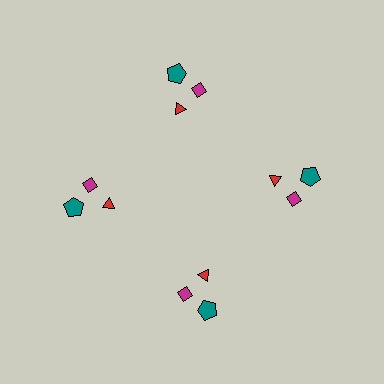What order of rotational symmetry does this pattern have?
This pattern has 4-fold rotational symmetry.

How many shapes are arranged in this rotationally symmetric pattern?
There are 12 shapes, arranged in 4 groups of 3.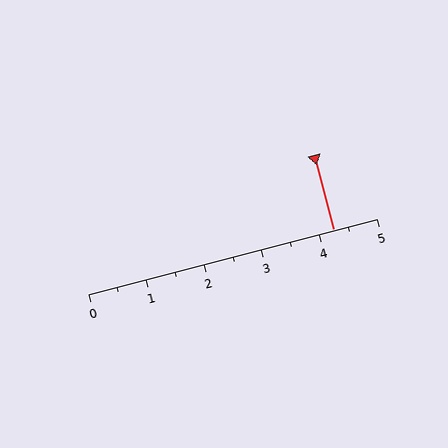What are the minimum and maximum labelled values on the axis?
The axis runs from 0 to 5.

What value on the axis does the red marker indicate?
The marker indicates approximately 4.2.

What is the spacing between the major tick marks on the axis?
The major ticks are spaced 1 apart.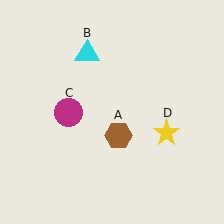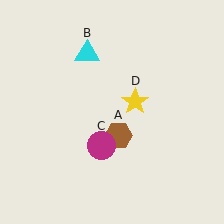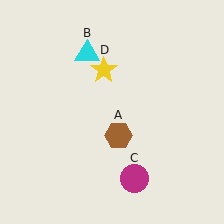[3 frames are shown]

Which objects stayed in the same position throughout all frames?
Brown hexagon (object A) and cyan triangle (object B) remained stationary.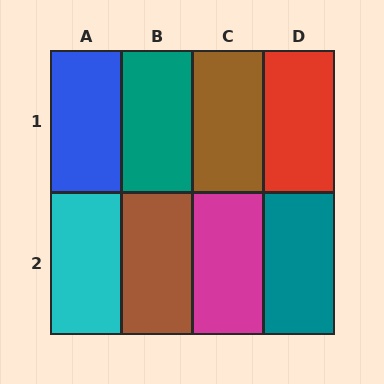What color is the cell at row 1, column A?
Blue.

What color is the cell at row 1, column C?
Brown.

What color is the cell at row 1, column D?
Red.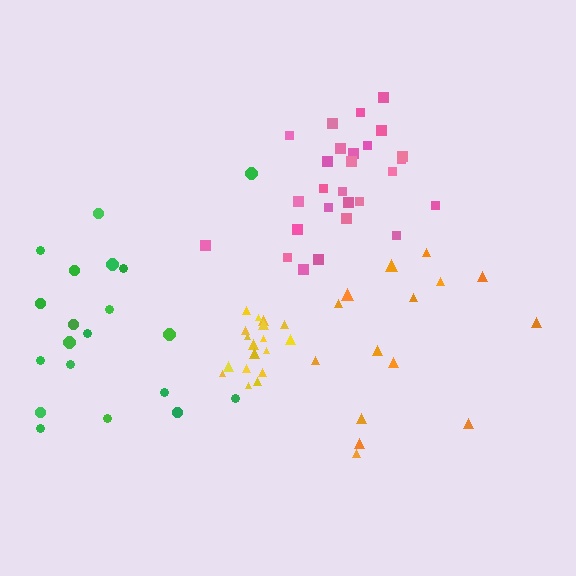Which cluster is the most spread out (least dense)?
Orange.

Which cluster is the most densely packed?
Yellow.